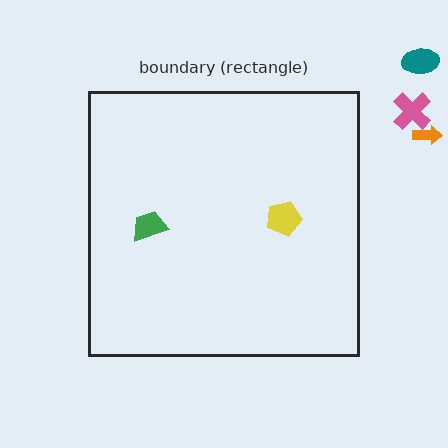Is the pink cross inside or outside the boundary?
Outside.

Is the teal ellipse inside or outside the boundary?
Outside.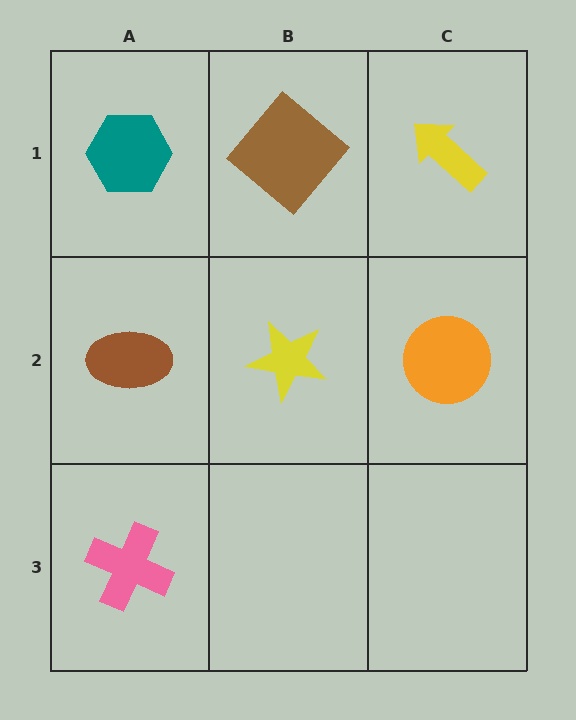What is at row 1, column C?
A yellow arrow.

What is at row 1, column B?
A brown diamond.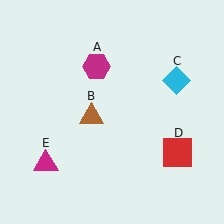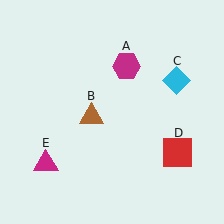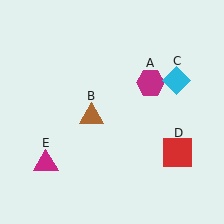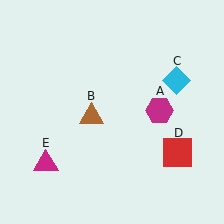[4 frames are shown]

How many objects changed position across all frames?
1 object changed position: magenta hexagon (object A).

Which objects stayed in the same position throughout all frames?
Brown triangle (object B) and cyan diamond (object C) and red square (object D) and magenta triangle (object E) remained stationary.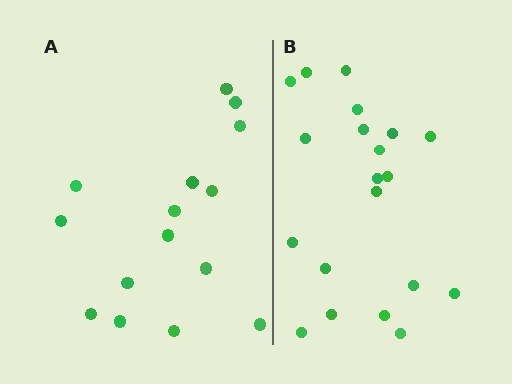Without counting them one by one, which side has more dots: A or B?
Region B (the right region) has more dots.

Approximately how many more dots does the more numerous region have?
Region B has about 5 more dots than region A.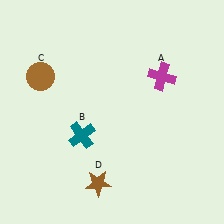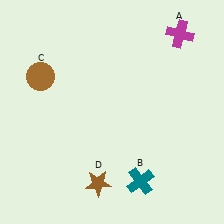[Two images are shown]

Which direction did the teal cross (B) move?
The teal cross (B) moved right.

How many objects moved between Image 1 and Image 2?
2 objects moved between the two images.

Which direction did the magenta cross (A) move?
The magenta cross (A) moved up.